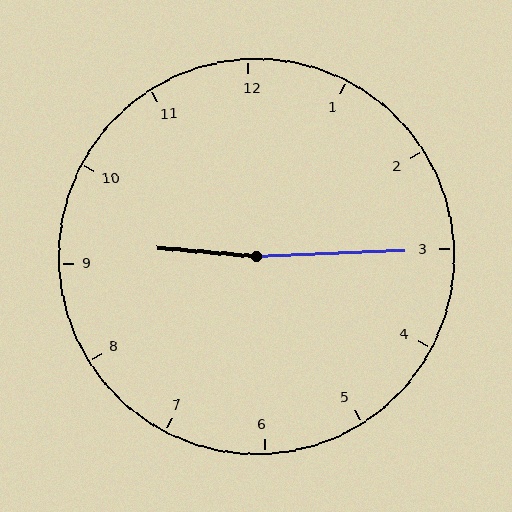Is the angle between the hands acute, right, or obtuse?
It is obtuse.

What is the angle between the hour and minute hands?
Approximately 172 degrees.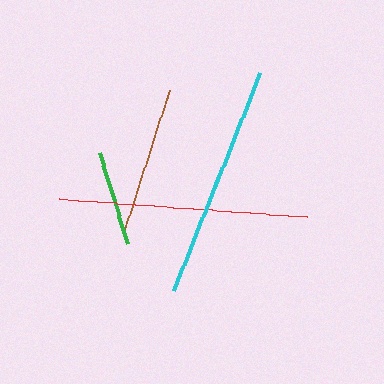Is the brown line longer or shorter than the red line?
The red line is longer than the brown line.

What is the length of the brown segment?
The brown segment is approximately 146 pixels long.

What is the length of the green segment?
The green segment is approximately 95 pixels long.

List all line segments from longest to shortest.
From longest to shortest: red, cyan, brown, green.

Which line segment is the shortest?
The green line is the shortest at approximately 95 pixels.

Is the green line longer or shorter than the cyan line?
The cyan line is longer than the green line.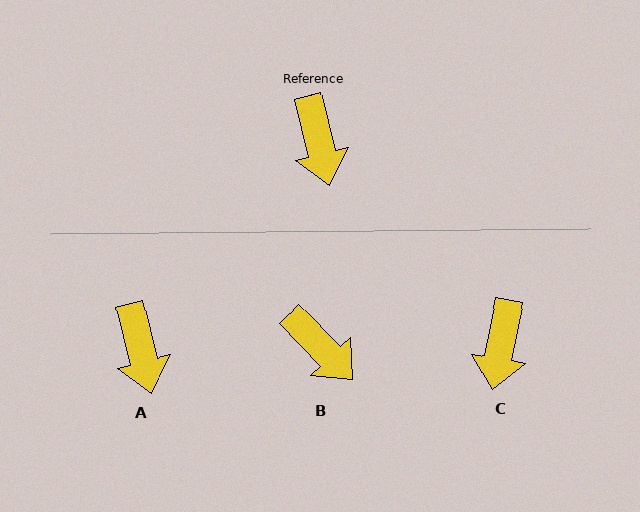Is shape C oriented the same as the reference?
No, it is off by about 24 degrees.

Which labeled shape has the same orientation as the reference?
A.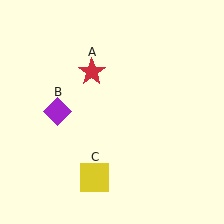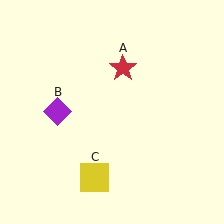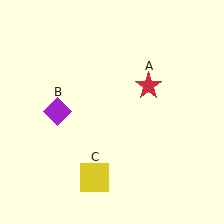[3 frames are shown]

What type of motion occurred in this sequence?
The red star (object A) rotated clockwise around the center of the scene.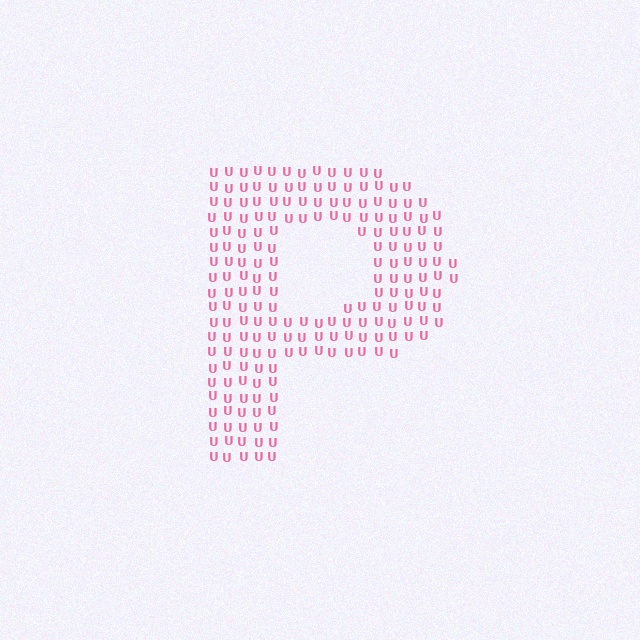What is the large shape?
The large shape is the letter P.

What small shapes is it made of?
It is made of small letter U's.